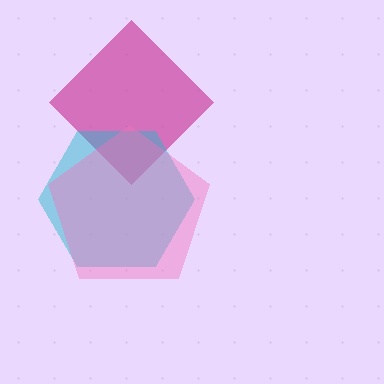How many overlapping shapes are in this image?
There are 3 overlapping shapes in the image.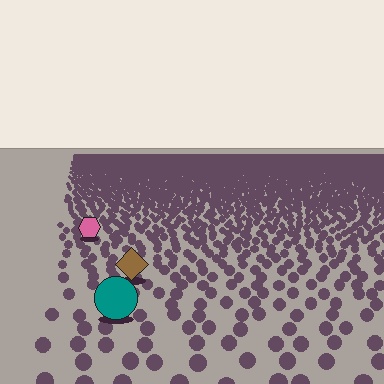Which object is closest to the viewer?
The teal circle is closest. The texture marks near it are larger and more spread out.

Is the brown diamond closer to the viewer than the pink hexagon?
Yes. The brown diamond is closer — you can tell from the texture gradient: the ground texture is coarser near it.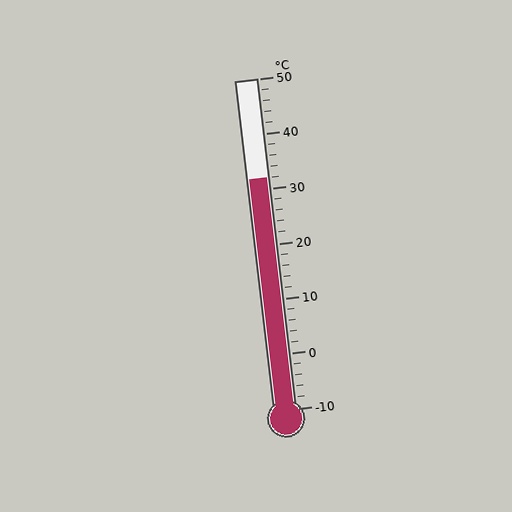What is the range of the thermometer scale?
The thermometer scale ranges from -10°C to 50°C.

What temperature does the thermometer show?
The thermometer shows approximately 32°C.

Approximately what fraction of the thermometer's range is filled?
The thermometer is filled to approximately 70% of its range.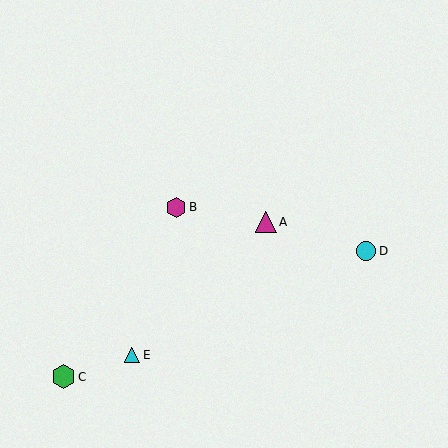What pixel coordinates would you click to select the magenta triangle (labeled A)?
Click at (266, 222) to select the magenta triangle A.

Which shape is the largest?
The green hexagon (labeled C) is the largest.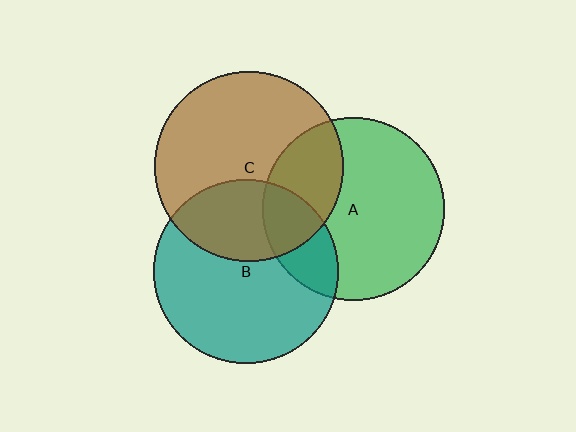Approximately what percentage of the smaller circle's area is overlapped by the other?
Approximately 30%.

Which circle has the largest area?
Circle C (brown).